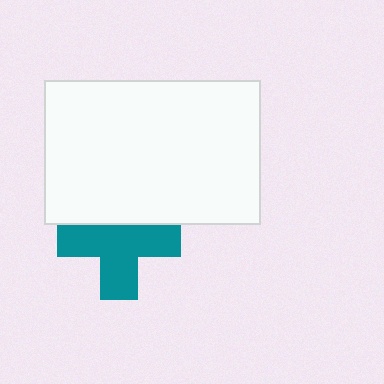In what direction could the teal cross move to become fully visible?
The teal cross could move down. That would shift it out from behind the white rectangle entirely.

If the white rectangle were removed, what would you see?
You would see the complete teal cross.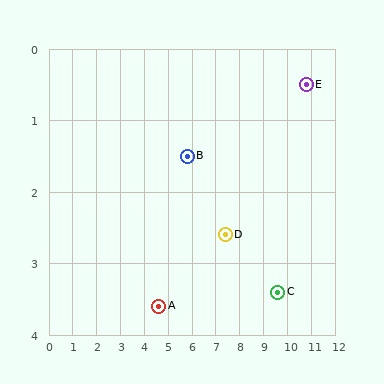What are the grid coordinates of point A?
Point A is at approximately (4.6, 3.6).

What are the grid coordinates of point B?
Point B is at approximately (5.8, 1.5).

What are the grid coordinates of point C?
Point C is at approximately (9.6, 3.4).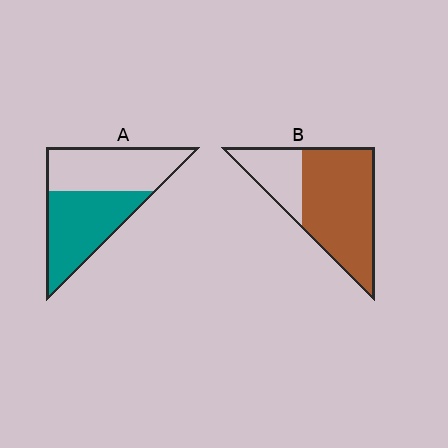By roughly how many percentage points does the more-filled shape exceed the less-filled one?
By roughly 20 percentage points (B over A).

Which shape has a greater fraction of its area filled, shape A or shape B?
Shape B.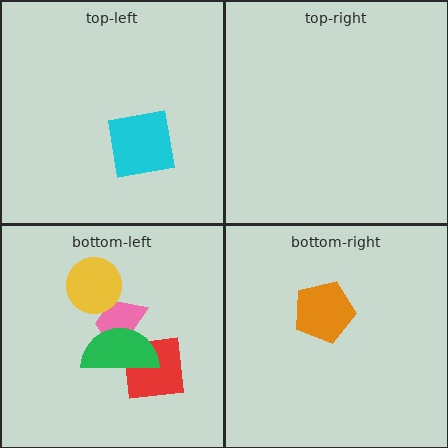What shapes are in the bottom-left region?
The pink trapezoid, the red square, the green semicircle, the yellow circle.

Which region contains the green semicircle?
The bottom-left region.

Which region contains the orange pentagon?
The bottom-right region.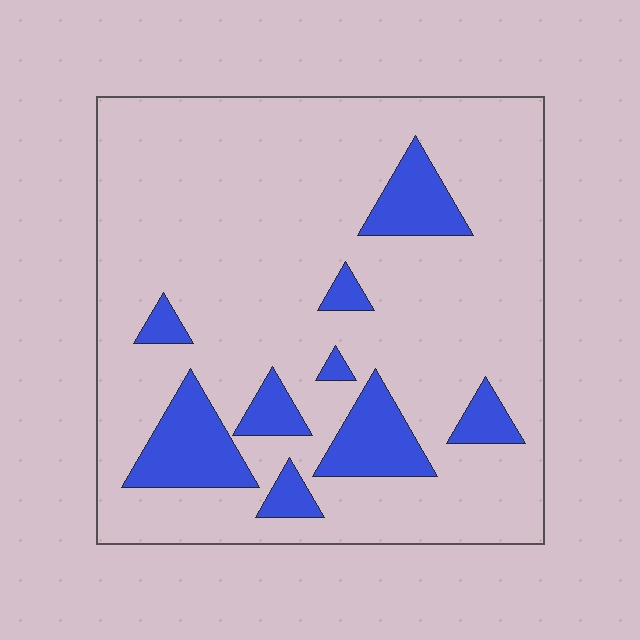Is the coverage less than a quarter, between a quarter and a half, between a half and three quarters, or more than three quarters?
Less than a quarter.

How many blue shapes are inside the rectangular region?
9.